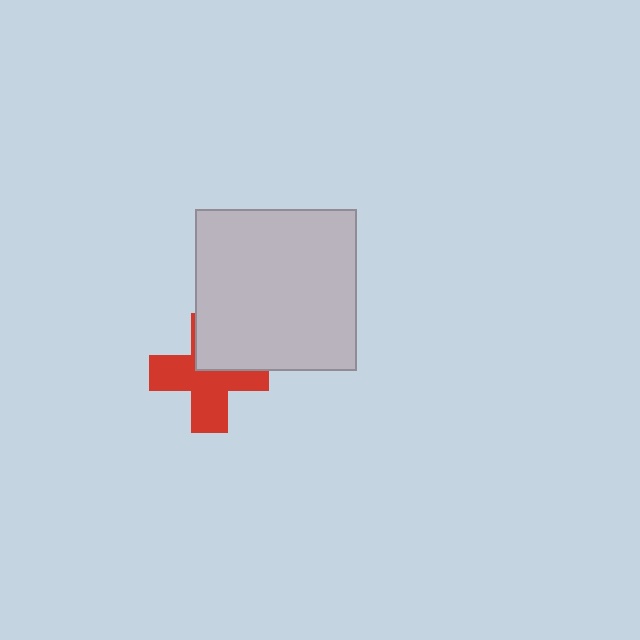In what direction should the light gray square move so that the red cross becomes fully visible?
The light gray square should move up. That is the shortest direction to clear the overlap and leave the red cross fully visible.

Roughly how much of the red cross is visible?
Most of it is visible (roughly 66%).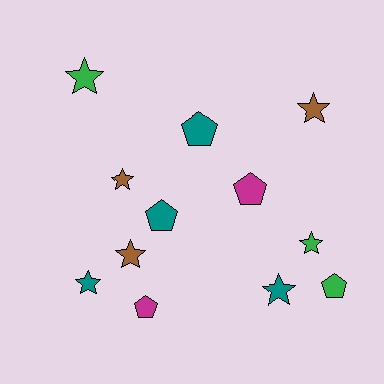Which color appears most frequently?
Teal, with 4 objects.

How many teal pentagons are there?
There are 2 teal pentagons.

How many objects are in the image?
There are 12 objects.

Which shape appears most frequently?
Star, with 7 objects.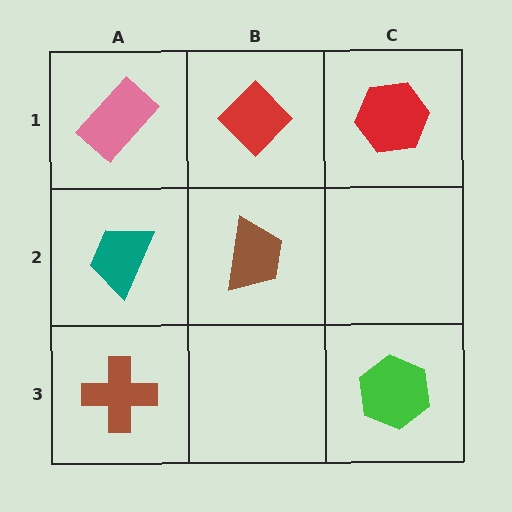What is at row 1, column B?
A red diamond.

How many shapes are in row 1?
3 shapes.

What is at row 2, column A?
A teal trapezoid.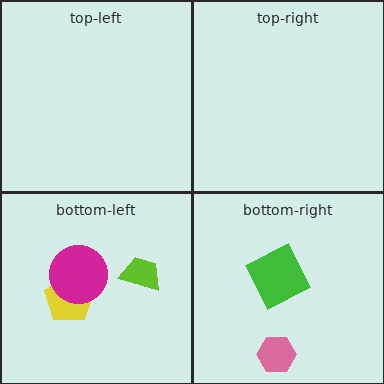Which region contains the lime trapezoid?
The bottom-left region.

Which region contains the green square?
The bottom-right region.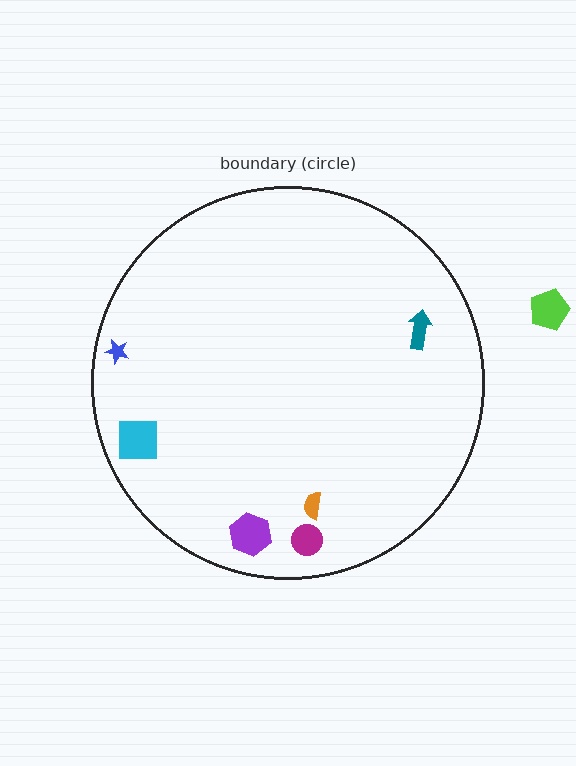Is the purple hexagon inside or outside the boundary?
Inside.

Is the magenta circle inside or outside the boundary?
Inside.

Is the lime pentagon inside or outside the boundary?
Outside.